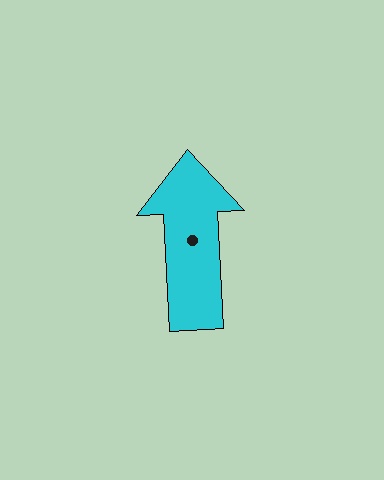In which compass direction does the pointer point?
North.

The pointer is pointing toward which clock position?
Roughly 12 o'clock.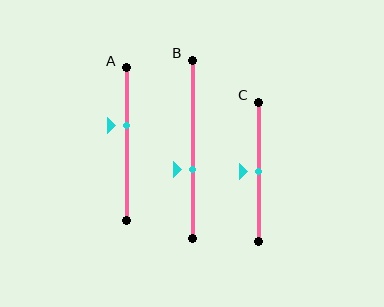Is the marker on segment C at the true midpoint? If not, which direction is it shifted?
Yes, the marker on segment C is at the true midpoint.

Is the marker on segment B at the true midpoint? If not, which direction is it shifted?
No, the marker on segment B is shifted downward by about 11% of the segment length.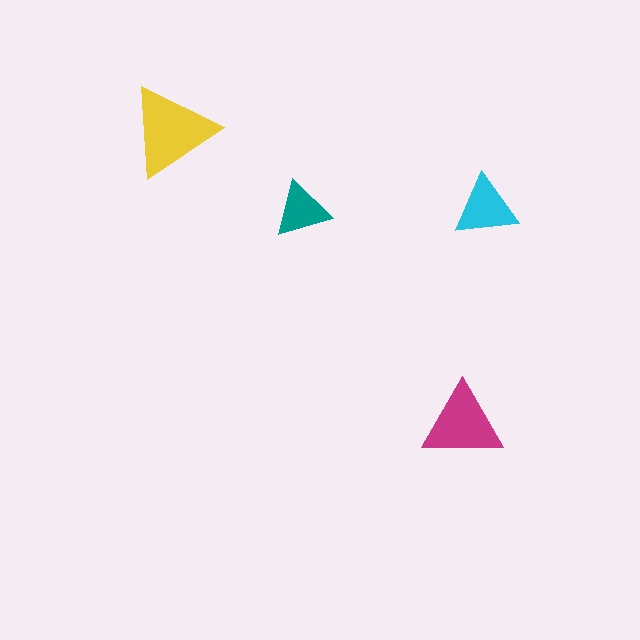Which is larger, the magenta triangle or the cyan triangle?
The magenta one.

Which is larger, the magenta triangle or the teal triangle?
The magenta one.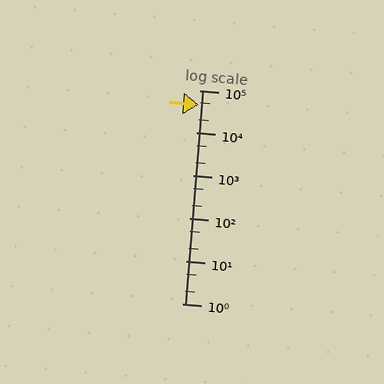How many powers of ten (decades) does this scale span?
The scale spans 5 decades, from 1 to 100000.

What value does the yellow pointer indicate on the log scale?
The pointer indicates approximately 45000.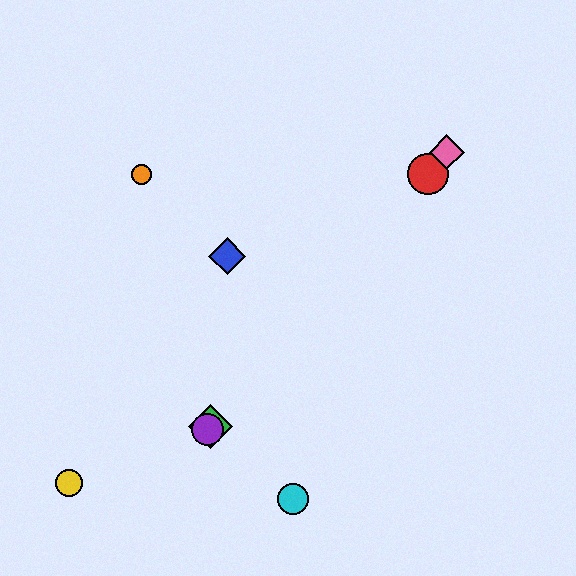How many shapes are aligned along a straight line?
4 shapes (the red circle, the green diamond, the purple circle, the pink diamond) are aligned along a straight line.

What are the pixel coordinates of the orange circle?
The orange circle is at (142, 175).